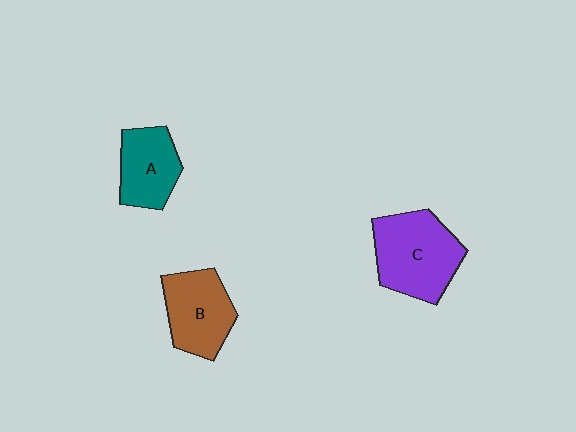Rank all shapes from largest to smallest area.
From largest to smallest: C (purple), B (brown), A (teal).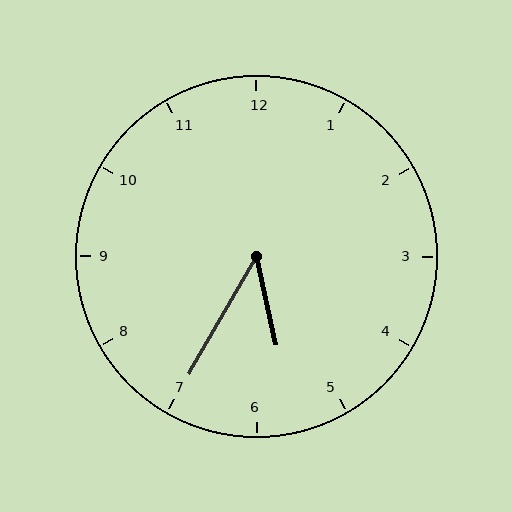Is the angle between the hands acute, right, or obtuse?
It is acute.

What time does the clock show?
5:35.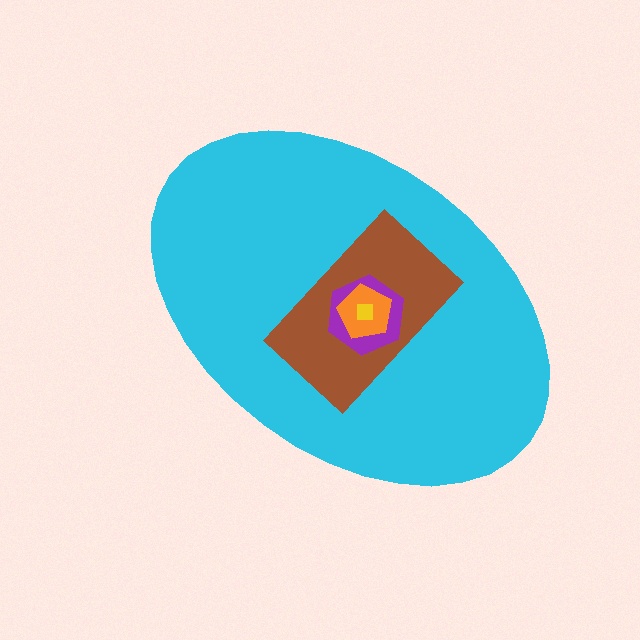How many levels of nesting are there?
5.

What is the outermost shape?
The cyan ellipse.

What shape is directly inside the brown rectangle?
The purple hexagon.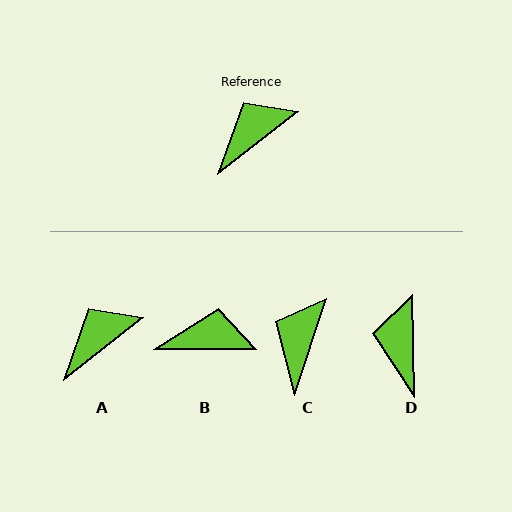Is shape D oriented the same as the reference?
No, it is off by about 52 degrees.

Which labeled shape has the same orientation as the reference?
A.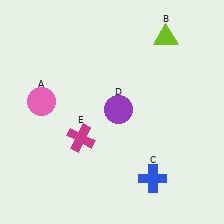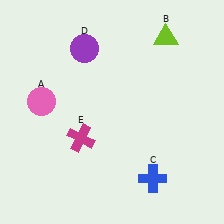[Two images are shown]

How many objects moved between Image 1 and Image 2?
1 object moved between the two images.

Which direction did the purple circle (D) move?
The purple circle (D) moved up.